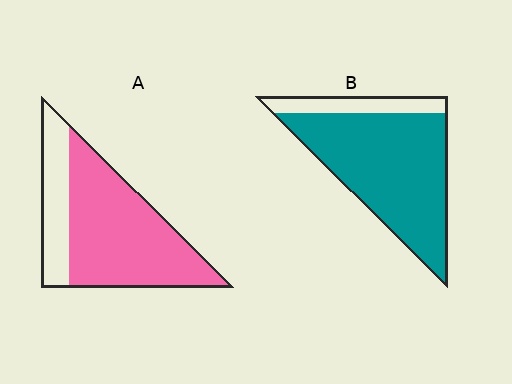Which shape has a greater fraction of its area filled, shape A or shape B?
Shape B.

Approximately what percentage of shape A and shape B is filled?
A is approximately 75% and B is approximately 85%.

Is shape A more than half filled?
Yes.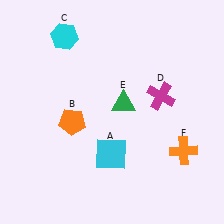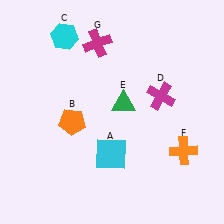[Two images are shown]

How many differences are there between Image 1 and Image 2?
There is 1 difference between the two images.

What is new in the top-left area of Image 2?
A magenta cross (G) was added in the top-left area of Image 2.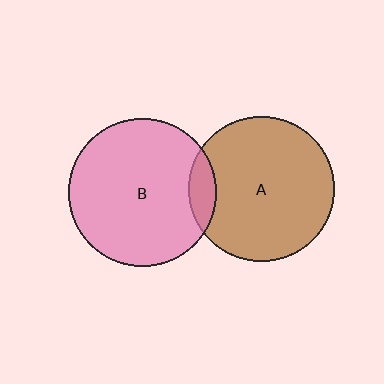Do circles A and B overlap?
Yes.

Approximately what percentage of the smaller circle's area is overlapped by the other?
Approximately 10%.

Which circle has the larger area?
Circle B (pink).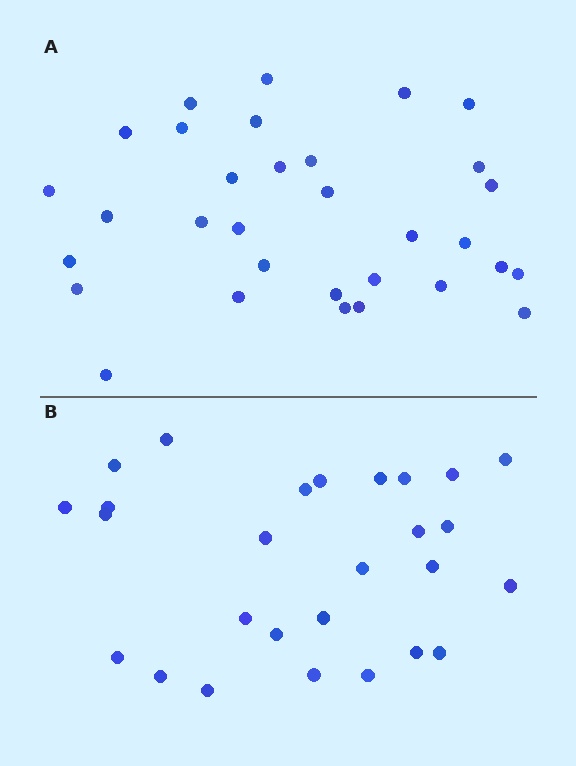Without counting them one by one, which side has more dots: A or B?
Region A (the top region) has more dots.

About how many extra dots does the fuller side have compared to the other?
Region A has about 5 more dots than region B.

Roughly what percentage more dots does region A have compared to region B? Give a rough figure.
About 20% more.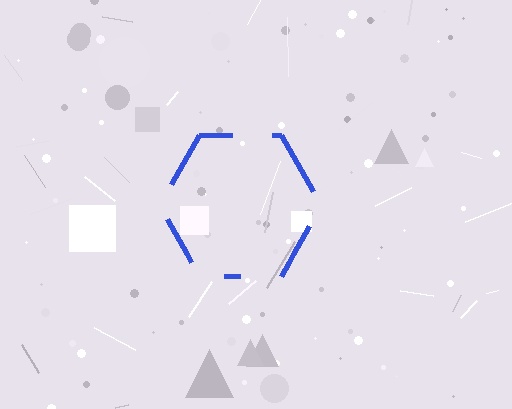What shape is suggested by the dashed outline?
The dashed outline suggests a hexagon.